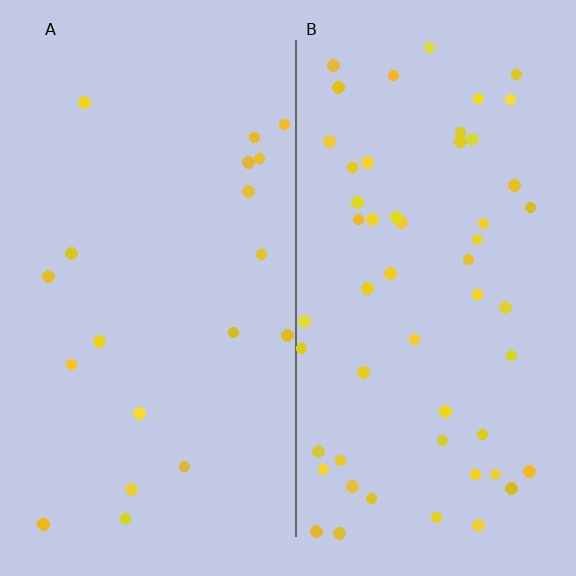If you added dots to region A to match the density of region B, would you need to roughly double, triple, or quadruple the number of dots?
Approximately triple.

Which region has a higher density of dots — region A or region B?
B (the right).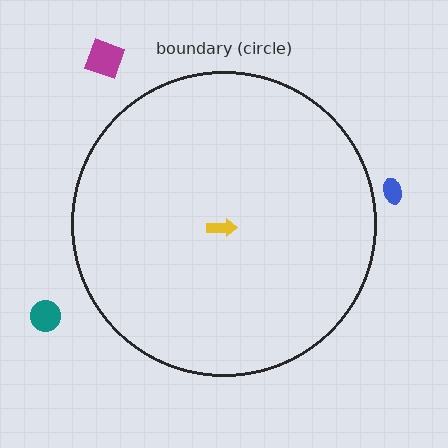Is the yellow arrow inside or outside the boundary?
Inside.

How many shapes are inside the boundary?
1 inside, 3 outside.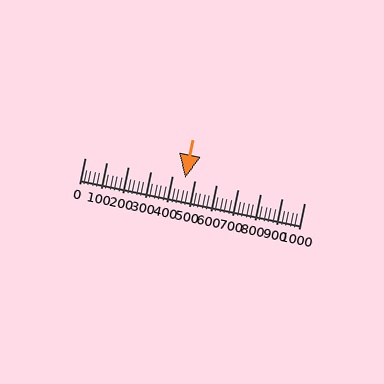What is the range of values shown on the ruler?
The ruler shows values from 0 to 1000.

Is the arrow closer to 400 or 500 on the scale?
The arrow is closer to 500.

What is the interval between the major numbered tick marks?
The major tick marks are spaced 100 units apart.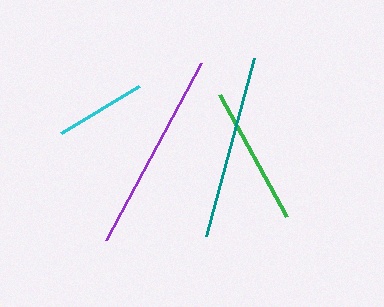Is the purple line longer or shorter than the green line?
The purple line is longer than the green line.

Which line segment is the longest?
The purple line is the longest at approximately 201 pixels.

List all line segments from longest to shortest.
From longest to shortest: purple, teal, green, cyan.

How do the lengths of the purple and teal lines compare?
The purple and teal lines are approximately the same length.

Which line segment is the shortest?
The cyan line is the shortest at approximately 91 pixels.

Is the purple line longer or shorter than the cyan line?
The purple line is longer than the cyan line.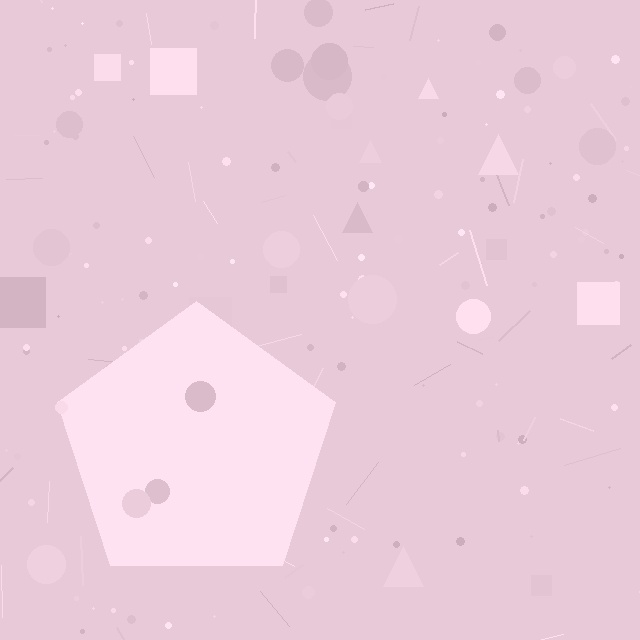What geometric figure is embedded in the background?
A pentagon is embedded in the background.